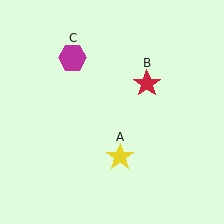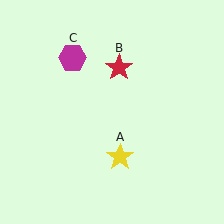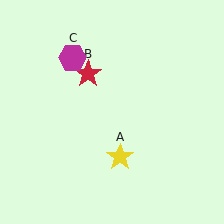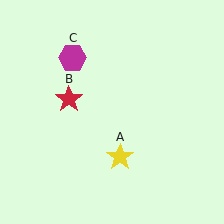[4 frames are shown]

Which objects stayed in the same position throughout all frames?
Yellow star (object A) and magenta hexagon (object C) remained stationary.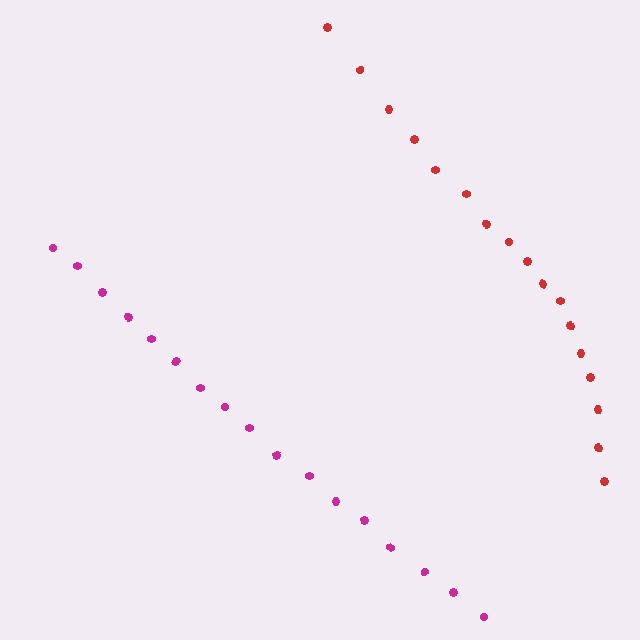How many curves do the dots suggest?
There are 2 distinct paths.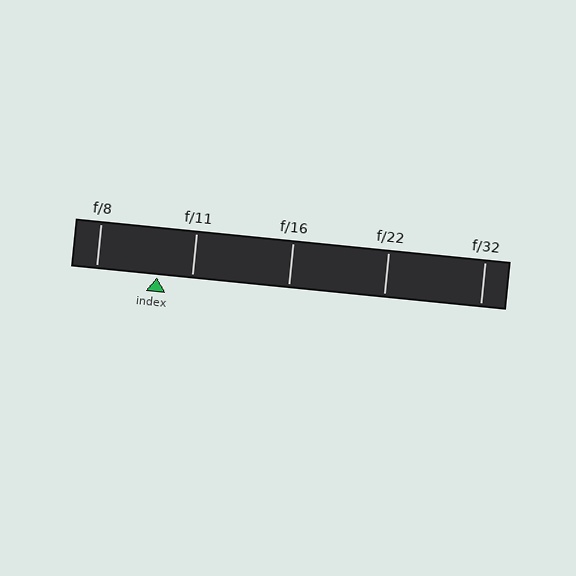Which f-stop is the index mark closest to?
The index mark is closest to f/11.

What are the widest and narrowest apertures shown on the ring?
The widest aperture shown is f/8 and the narrowest is f/32.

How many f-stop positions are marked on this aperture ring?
There are 5 f-stop positions marked.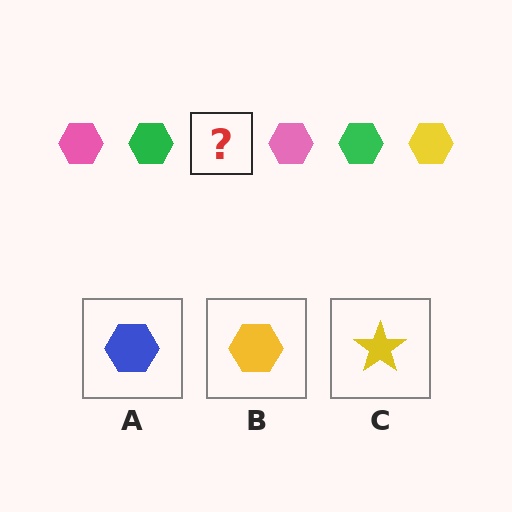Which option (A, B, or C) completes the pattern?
B.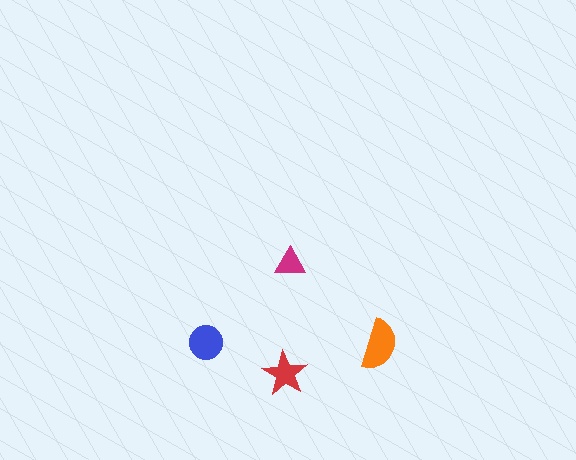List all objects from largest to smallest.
The orange semicircle, the blue circle, the red star, the magenta triangle.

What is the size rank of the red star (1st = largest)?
3rd.